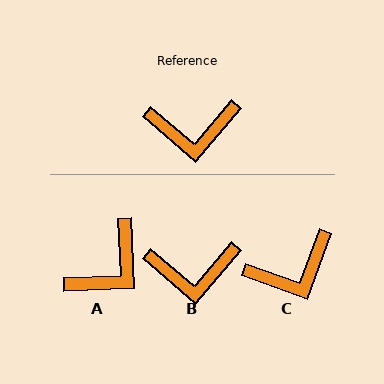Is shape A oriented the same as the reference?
No, it is off by about 43 degrees.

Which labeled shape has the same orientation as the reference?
B.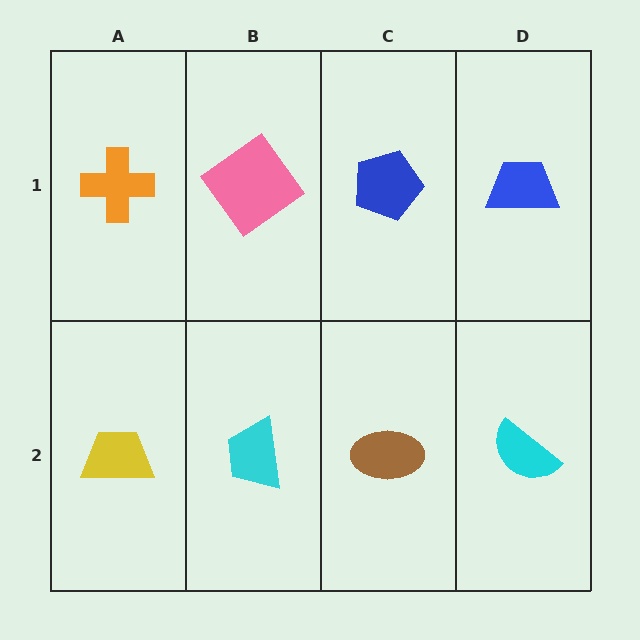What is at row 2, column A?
A yellow trapezoid.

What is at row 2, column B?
A cyan trapezoid.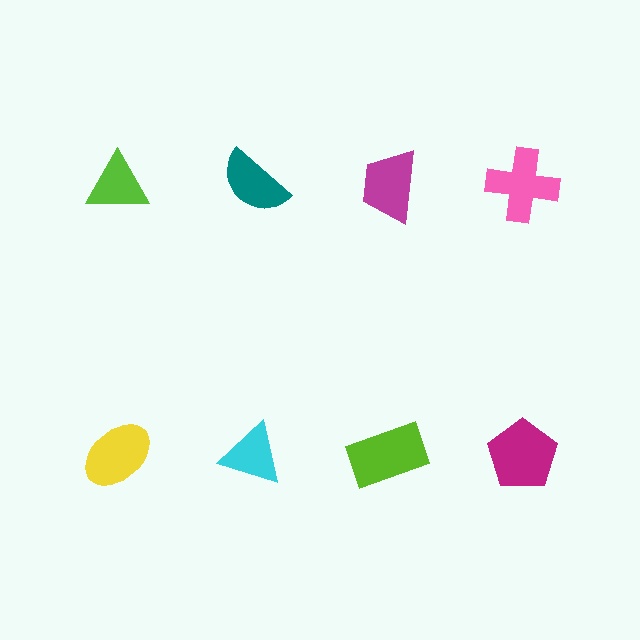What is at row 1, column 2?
A teal semicircle.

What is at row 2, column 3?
A lime rectangle.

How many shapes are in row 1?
4 shapes.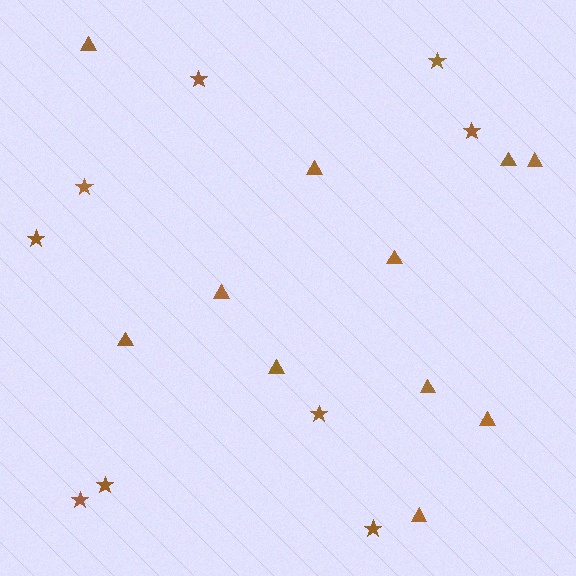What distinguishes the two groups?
There are 2 groups: one group of stars (9) and one group of triangles (11).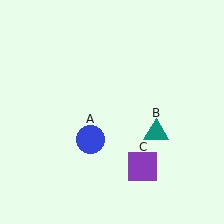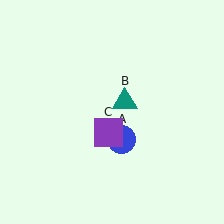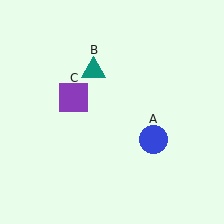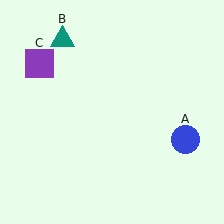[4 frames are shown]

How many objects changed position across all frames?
3 objects changed position: blue circle (object A), teal triangle (object B), purple square (object C).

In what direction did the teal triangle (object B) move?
The teal triangle (object B) moved up and to the left.